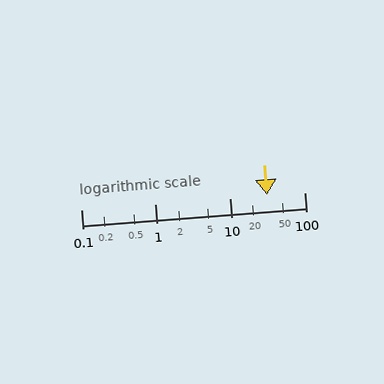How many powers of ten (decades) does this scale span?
The scale spans 3 decades, from 0.1 to 100.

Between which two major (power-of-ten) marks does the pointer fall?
The pointer is between 10 and 100.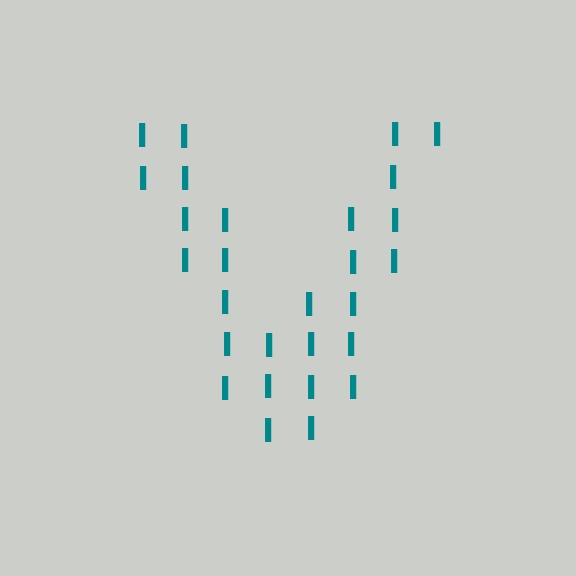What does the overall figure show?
The overall figure shows the letter V.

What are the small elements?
The small elements are letter I's.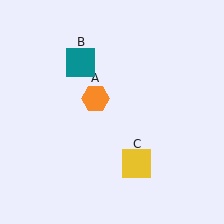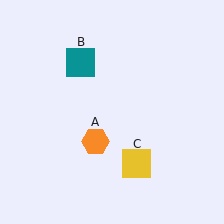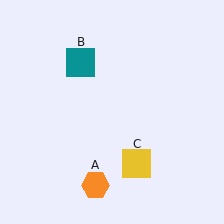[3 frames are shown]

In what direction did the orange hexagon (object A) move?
The orange hexagon (object A) moved down.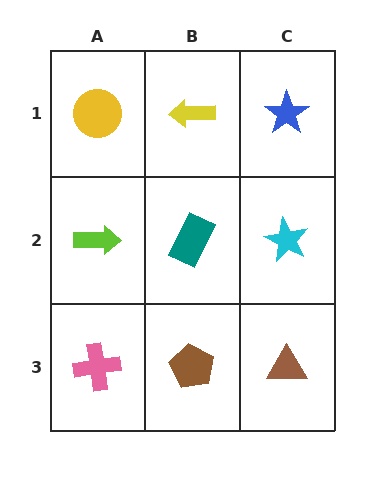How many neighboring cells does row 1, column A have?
2.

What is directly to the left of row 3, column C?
A brown pentagon.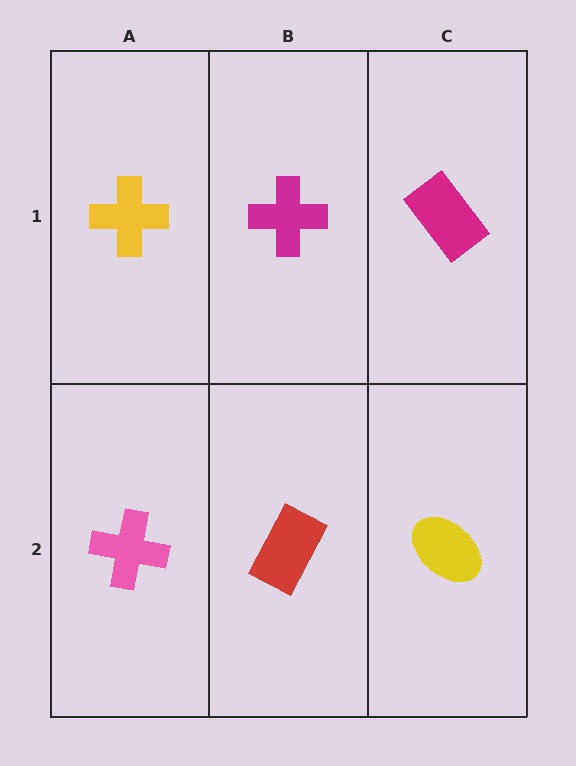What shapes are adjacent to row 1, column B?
A red rectangle (row 2, column B), a yellow cross (row 1, column A), a magenta rectangle (row 1, column C).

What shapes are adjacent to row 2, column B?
A magenta cross (row 1, column B), a pink cross (row 2, column A), a yellow ellipse (row 2, column C).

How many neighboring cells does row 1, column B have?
3.